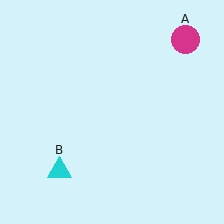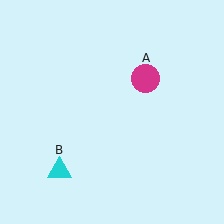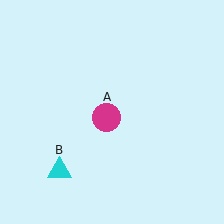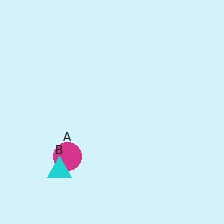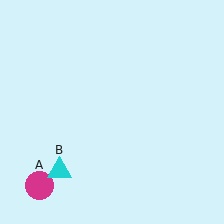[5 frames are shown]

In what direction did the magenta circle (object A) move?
The magenta circle (object A) moved down and to the left.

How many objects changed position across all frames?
1 object changed position: magenta circle (object A).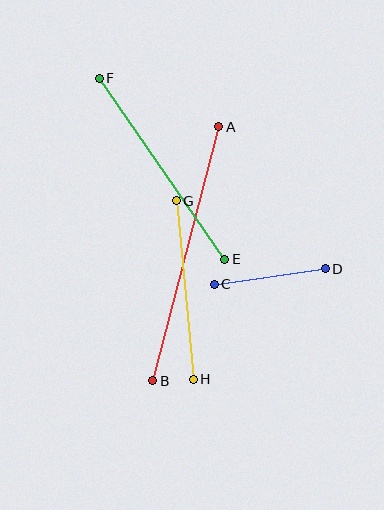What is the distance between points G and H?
The distance is approximately 180 pixels.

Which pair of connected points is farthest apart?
Points A and B are farthest apart.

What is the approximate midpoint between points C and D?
The midpoint is at approximately (270, 276) pixels.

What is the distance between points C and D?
The distance is approximately 112 pixels.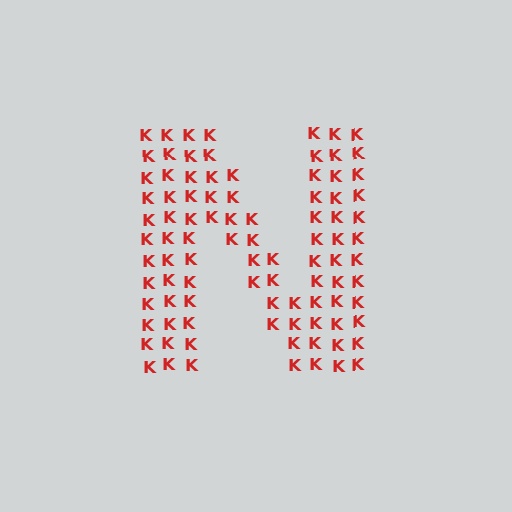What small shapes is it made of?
It is made of small letter K's.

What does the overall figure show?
The overall figure shows the letter N.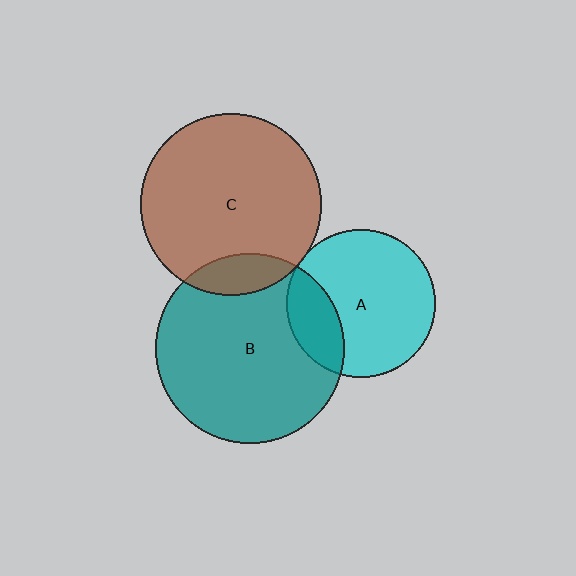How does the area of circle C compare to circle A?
Approximately 1.5 times.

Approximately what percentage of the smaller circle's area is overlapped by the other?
Approximately 5%.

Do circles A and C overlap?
Yes.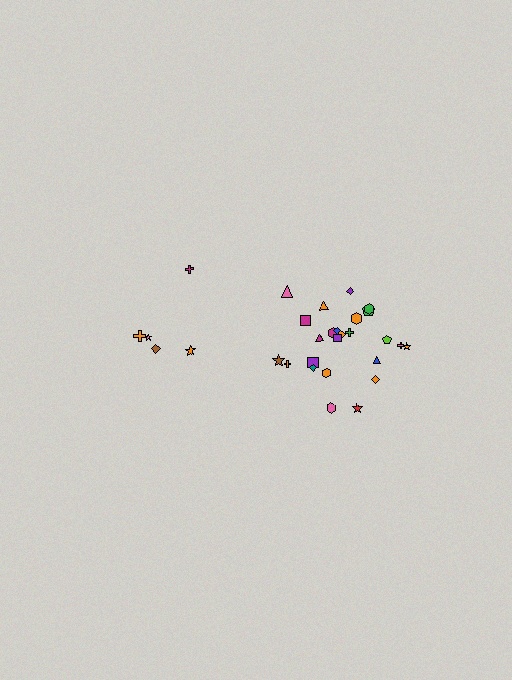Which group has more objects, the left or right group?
The right group.